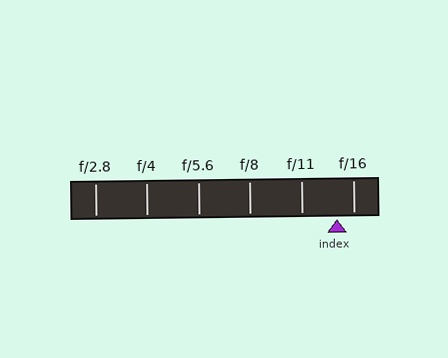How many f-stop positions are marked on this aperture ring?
There are 6 f-stop positions marked.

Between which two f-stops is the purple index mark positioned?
The index mark is between f/11 and f/16.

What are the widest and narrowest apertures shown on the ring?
The widest aperture shown is f/2.8 and the narrowest is f/16.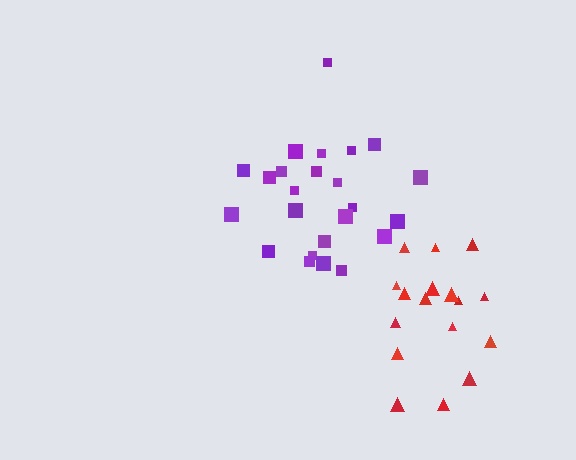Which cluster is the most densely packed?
Red.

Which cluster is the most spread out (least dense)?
Purple.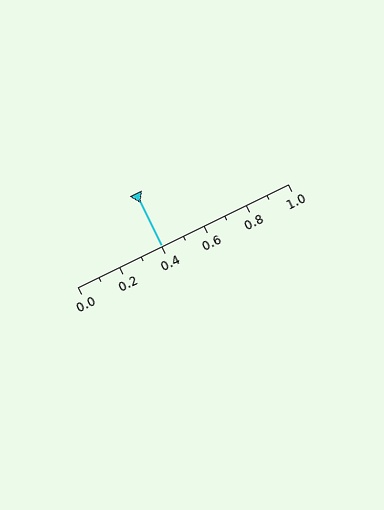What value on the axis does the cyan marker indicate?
The marker indicates approximately 0.4.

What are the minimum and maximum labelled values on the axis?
The axis runs from 0.0 to 1.0.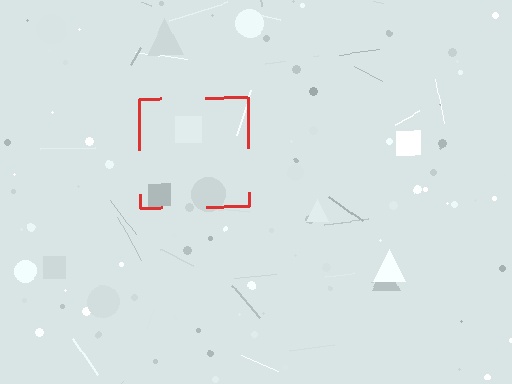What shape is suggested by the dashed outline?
The dashed outline suggests a square.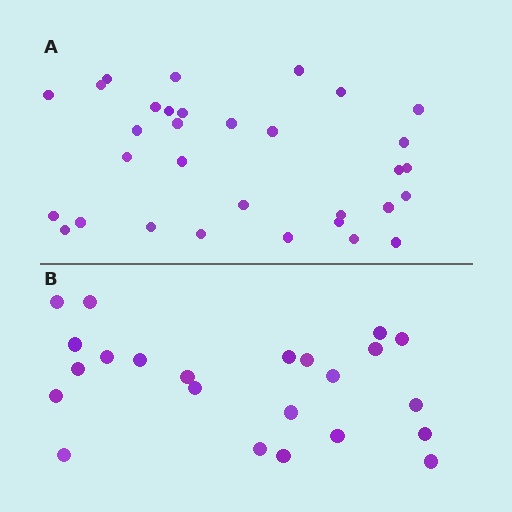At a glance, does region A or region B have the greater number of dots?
Region A (the top region) has more dots.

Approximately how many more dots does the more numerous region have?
Region A has roughly 8 or so more dots than region B.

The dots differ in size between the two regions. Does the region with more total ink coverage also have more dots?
No. Region B has more total ink coverage because its dots are larger, but region A actually contains more individual dots. Total area can be misleading — the number of items is what matters here.